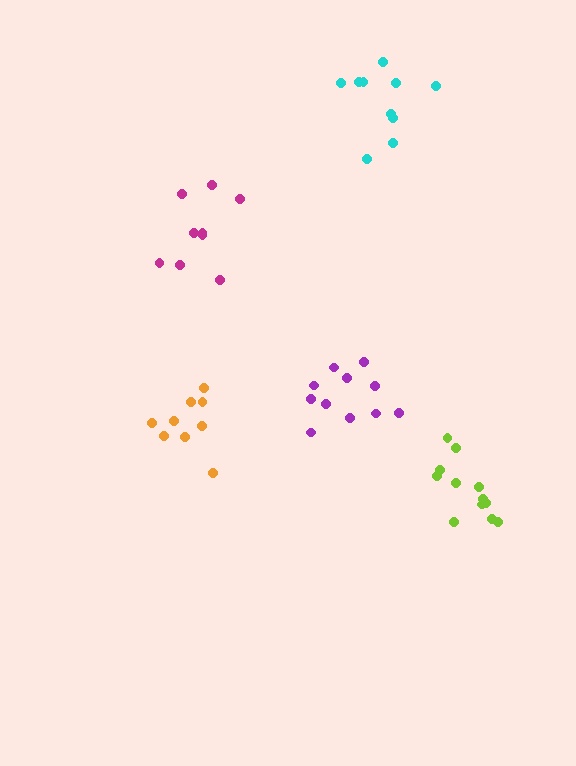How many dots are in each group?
Group 1: 11 dots, Group 2: 9 dots, Group 3: 12 dots, Group 4: 9 dots, Group 5: 10 dots (51 total).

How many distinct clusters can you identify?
There are 5 distinct clusters.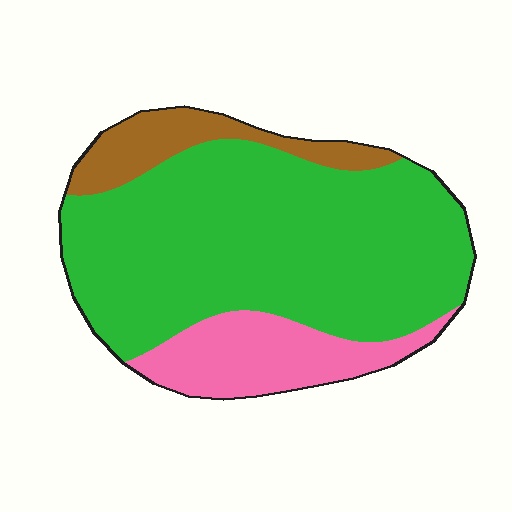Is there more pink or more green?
Green.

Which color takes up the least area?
Brown, at roughly 10%.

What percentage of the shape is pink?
Pink covers 18% of the shape.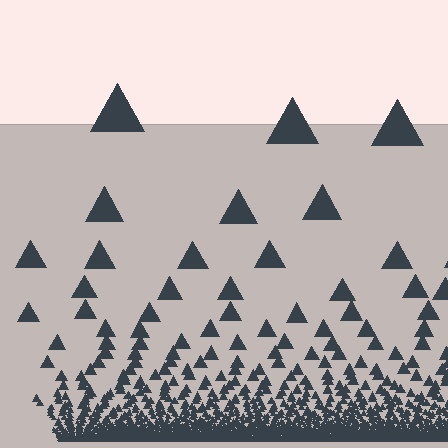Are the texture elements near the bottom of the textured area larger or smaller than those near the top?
Smaller. The gradient is inverted — elements near the bottom are smaller and denser.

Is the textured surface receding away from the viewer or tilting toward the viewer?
The surface appears to tilt toward the viewer. Texture elements get larger and sparser toward the top.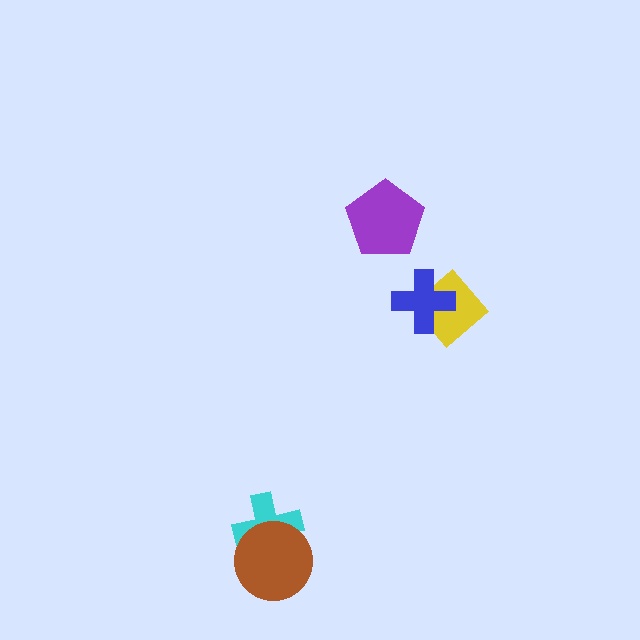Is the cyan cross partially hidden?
Yes, it is partially covered by another shape.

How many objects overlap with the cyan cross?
1 object overlaps with the cyan cross.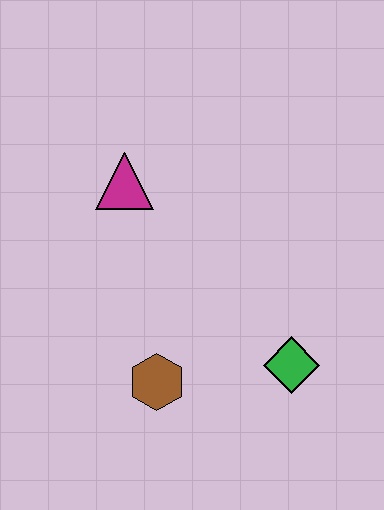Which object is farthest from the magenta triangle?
The green diamond is farthest from the magenta triangle.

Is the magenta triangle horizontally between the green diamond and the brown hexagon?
No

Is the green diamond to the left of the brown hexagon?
No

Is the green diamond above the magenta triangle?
No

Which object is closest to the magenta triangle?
The brown hexagon is closest to the magenta triangle.